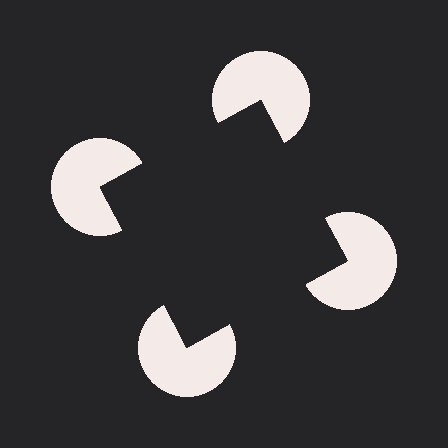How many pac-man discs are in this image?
There are 4 — one at each vertex of the illusory square.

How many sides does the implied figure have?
4 sides.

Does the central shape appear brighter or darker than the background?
It typically appears slightly darker than the background, even though no actual brightness change is drawn.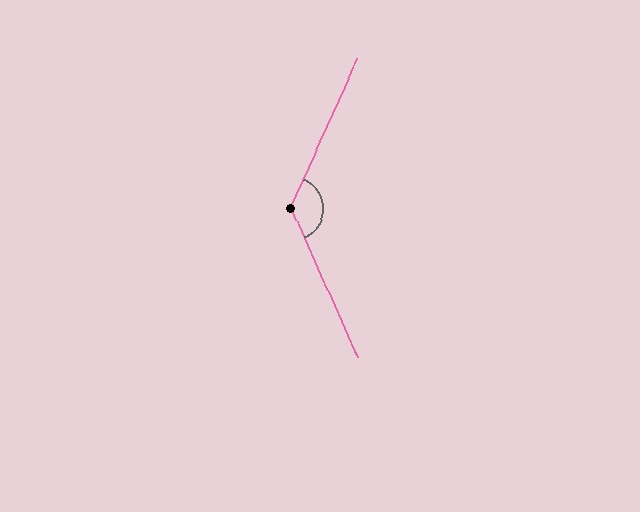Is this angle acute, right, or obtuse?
It is obtuse.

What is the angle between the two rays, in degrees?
Approximately 132 degrees.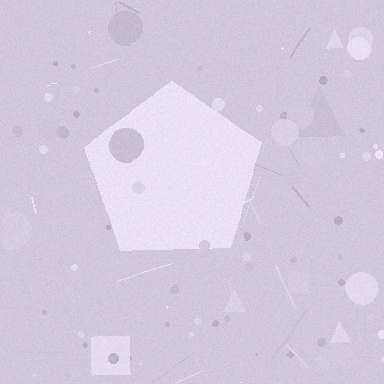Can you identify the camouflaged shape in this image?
The camouflaged shape is a pentagon.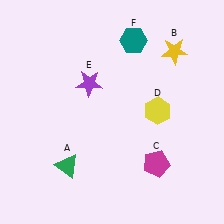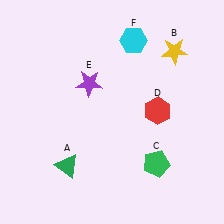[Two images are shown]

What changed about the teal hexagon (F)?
In Image 1, F is teal. In Image 2, it changed to cyan.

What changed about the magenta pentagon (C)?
In Image 1, C is magenta. In Image 2, it changed to green.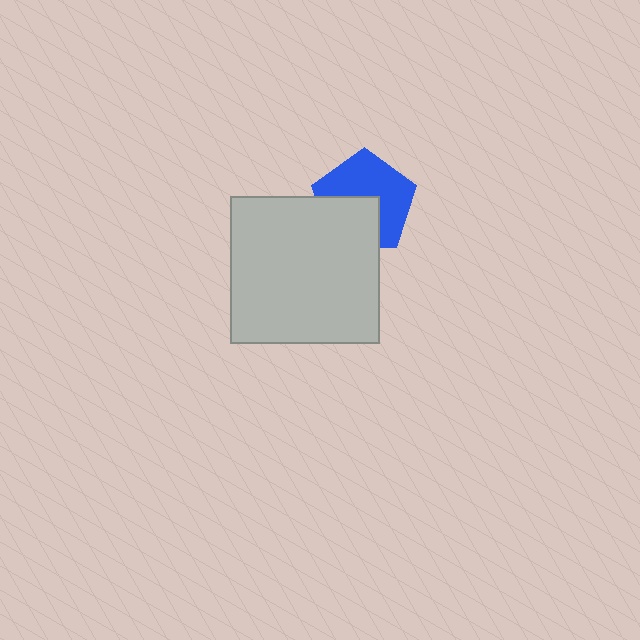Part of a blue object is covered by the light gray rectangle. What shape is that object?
It is a pentagon.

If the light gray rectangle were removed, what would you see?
You would see the complete blue pentagon.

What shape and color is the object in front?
The object in front is a light gray rectangle.